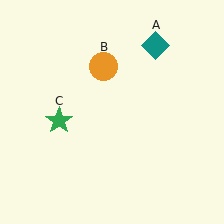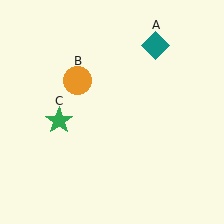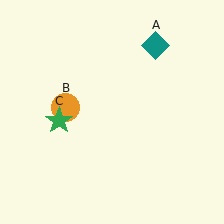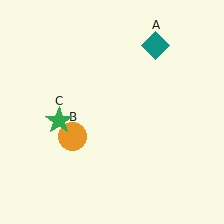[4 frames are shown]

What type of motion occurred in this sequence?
The orange circle (object B) rotated counterclockwise around the center of the scene.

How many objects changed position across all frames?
1 object changed position: orange circle (object B).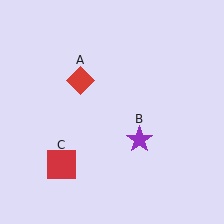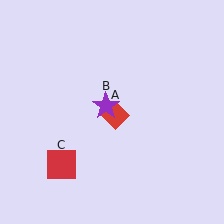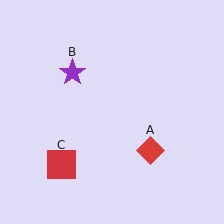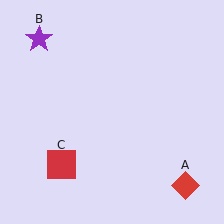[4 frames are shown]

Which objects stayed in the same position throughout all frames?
Red square (object C) remained stationary.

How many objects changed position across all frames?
2 objects changed position: red diamond (object A), purple star (object B).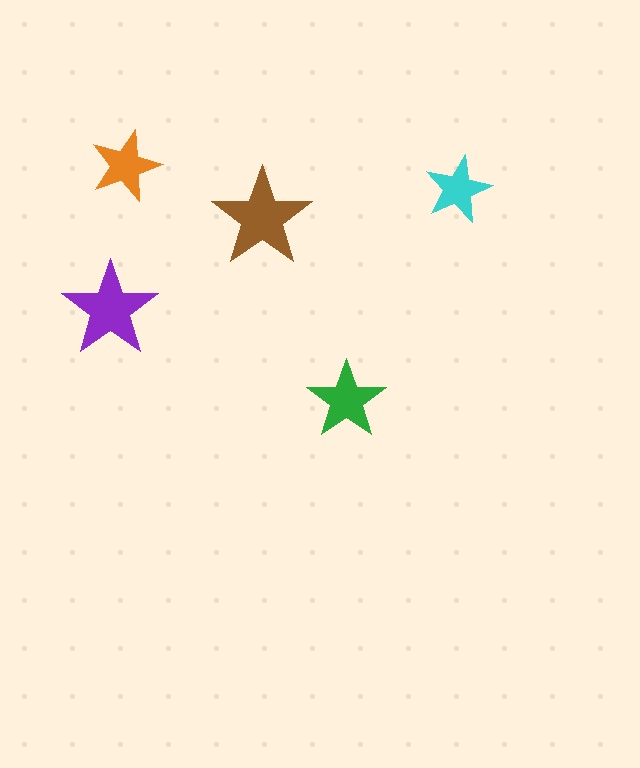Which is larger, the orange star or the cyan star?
The orange one.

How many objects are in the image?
There are 5 objects in the image.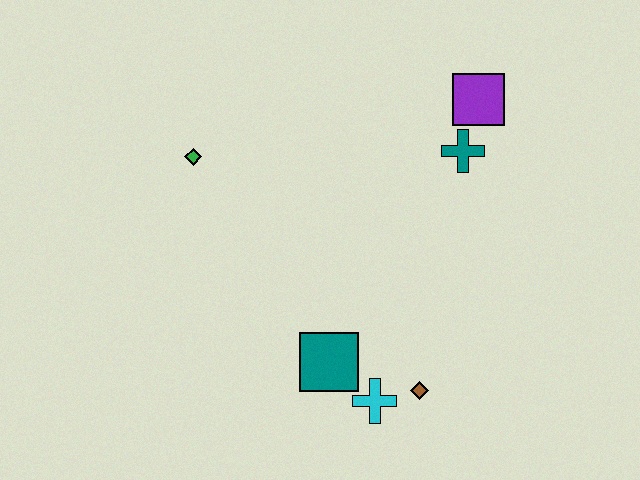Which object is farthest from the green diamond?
The brown diamond is farthest from the green diamond.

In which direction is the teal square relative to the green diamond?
The teal square is below the green diamond.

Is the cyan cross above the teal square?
No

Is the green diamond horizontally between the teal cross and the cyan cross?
No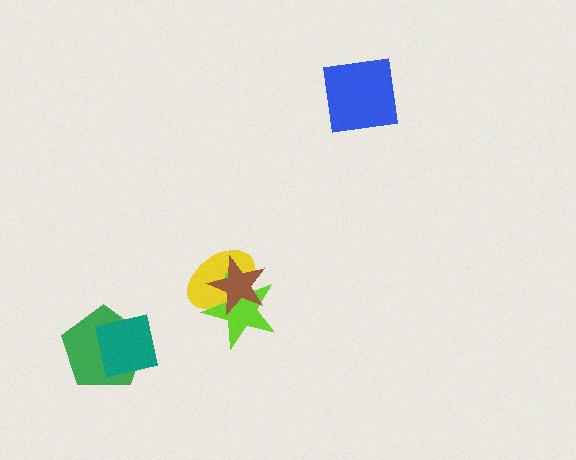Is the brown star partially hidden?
No, no other shape covers it.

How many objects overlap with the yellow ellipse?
2 objects overlap with the yellow ellipse.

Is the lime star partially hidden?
Yes, it is partially covered by another shape.